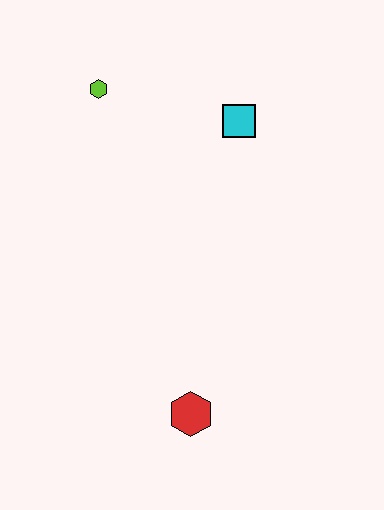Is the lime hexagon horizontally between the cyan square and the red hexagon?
No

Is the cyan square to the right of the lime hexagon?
Yes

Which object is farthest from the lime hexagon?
The red hexagon is farthest from the lime hexagon.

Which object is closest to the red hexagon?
The cyan square is closest to the red hexagon.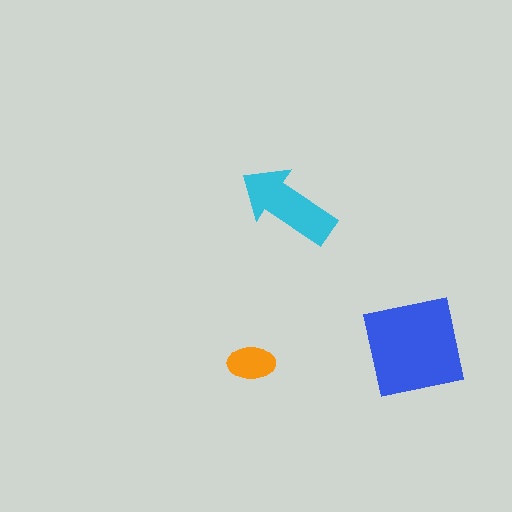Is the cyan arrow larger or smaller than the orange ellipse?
Larger.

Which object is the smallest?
The orange ellipse.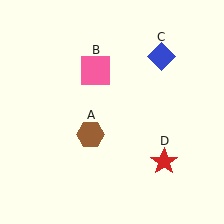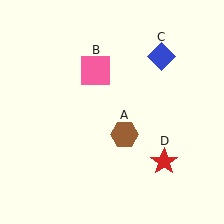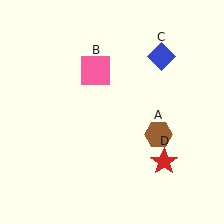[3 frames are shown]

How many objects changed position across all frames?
1 object changed position: brown hexagon (object A).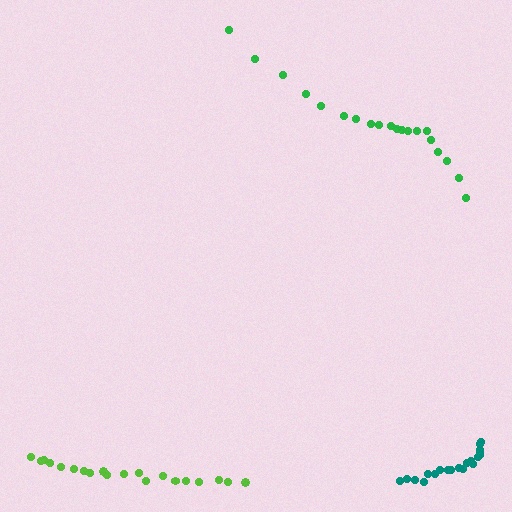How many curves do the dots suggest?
There are 3 distinct paths.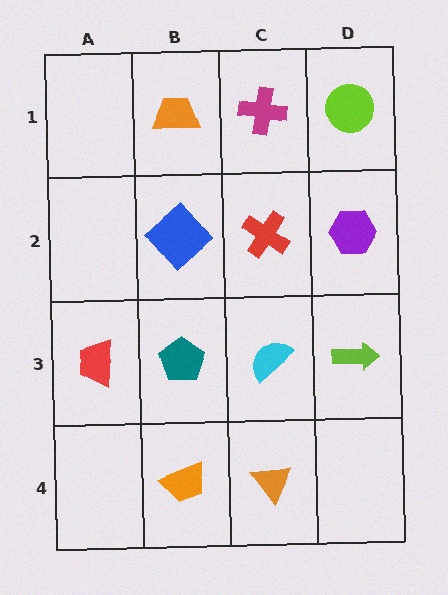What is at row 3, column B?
A teal pentagon.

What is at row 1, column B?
An orange trapezoid.